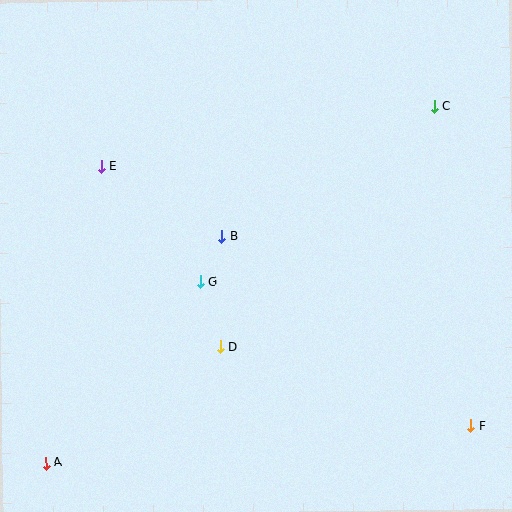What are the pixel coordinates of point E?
Point E is at (101, 166).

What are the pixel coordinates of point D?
Point D is at (220, 347).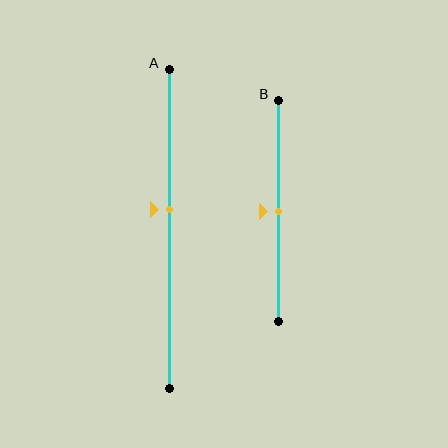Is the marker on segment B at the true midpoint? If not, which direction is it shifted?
Yes, the marker on segment B is at the true midpoint.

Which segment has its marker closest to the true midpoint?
Segment B has its marker closest to the true midpoint.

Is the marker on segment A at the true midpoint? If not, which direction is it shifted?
No, the marker on segment A is shifted upward by about 6% of the segment length.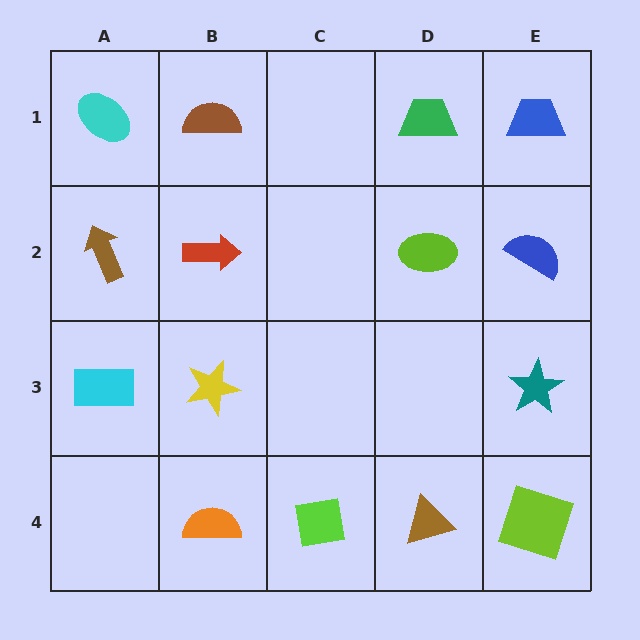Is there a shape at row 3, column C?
No, that cell is empty.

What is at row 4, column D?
A brown triangle.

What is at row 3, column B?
A yellow star.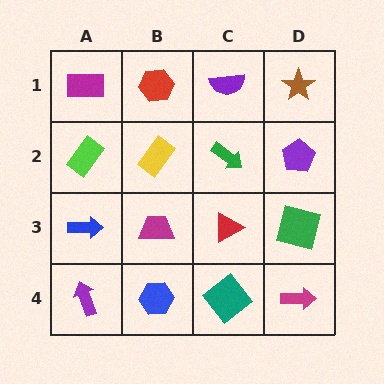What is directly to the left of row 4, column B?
A purple arrow.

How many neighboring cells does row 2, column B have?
4.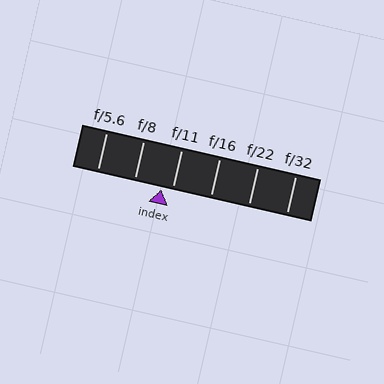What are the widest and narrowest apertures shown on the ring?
The widest aperture shown is f/5.6 and the narrowest is f/32.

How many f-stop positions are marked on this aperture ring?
There are 6 f-stop positions marked.